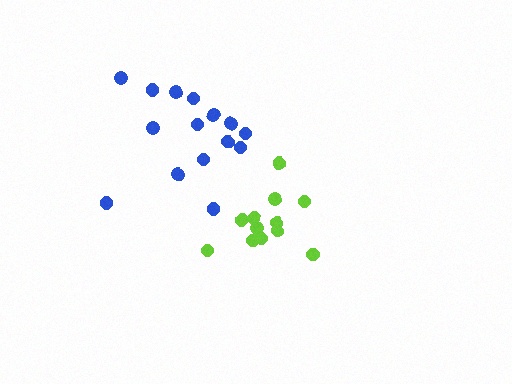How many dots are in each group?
Group 1: 15 dots, Group 2: 12 dots (27 total).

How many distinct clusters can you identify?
There are 2 distinct clusters.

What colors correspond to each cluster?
The clusters are colored: blue, lime.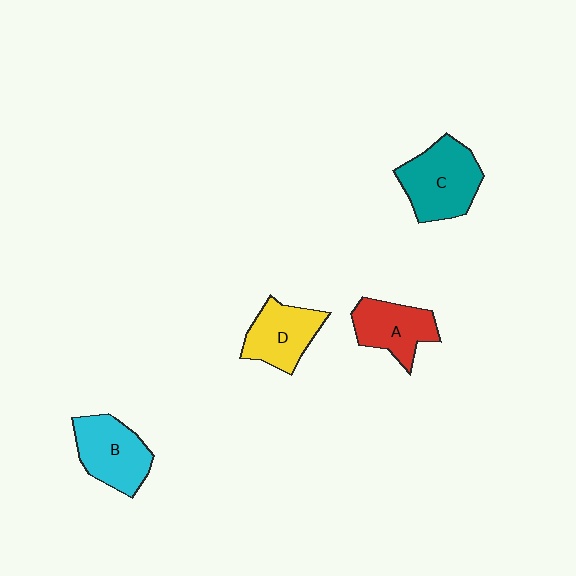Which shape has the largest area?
Shape C (teal).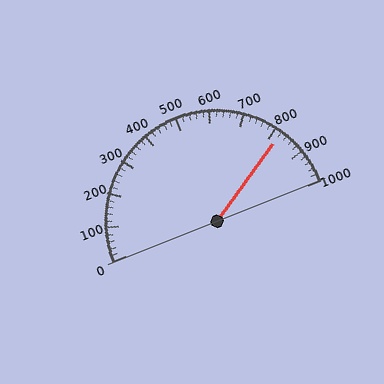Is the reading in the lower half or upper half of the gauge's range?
The reading is in the upper half of the range (0 to 1000).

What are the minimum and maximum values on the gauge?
The gauge ranges from 0 to 1000.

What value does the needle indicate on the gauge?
The needle indicates approximately 820.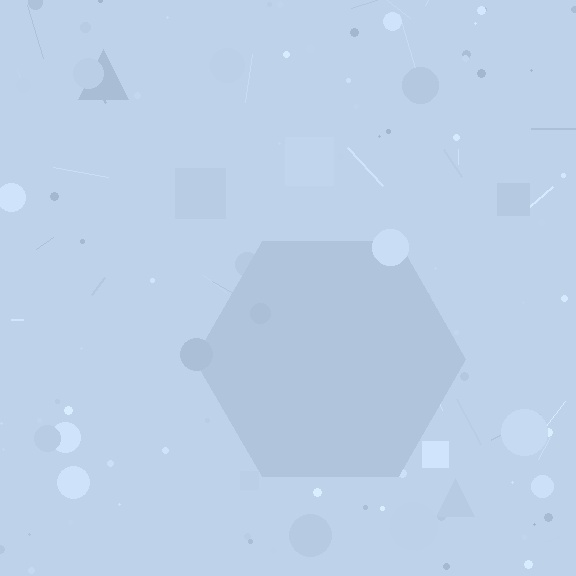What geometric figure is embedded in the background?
A hexagon is embedded in the background.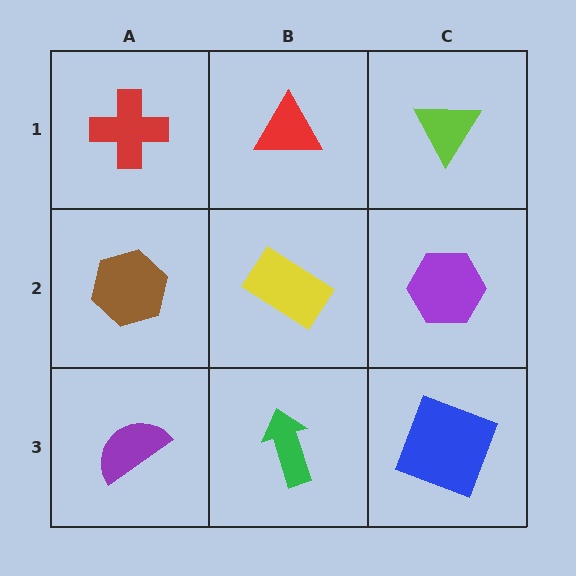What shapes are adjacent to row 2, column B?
A red triangle (row 1, column B), a green arrow (row 3, column B), a brown hexagon (row 2, column A), a purple hexagon (row 2, column C).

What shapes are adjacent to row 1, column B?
A yellow rectangle (row 2, column B), a red cross (row 1, column A), a lime triangle (row 1, column C).